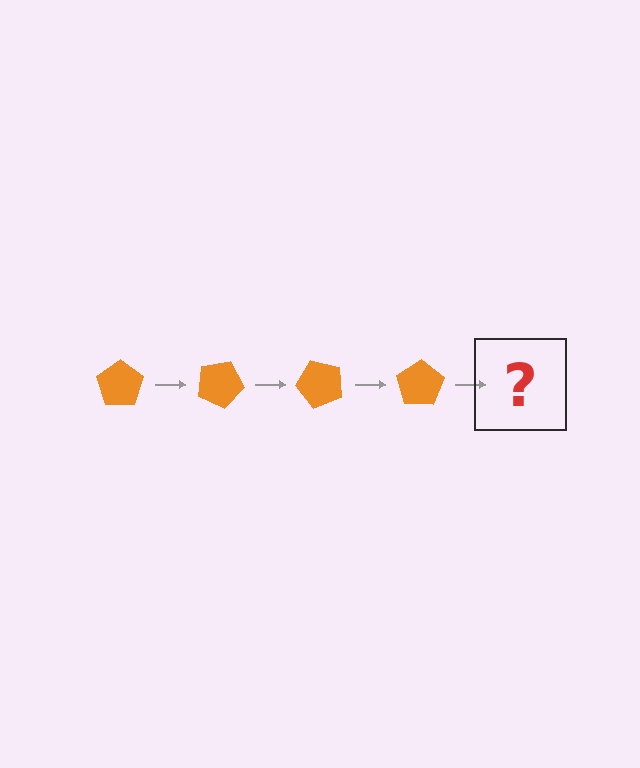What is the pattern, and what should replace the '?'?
The pattern is that the pentagon rotates 25 degrees each step. The '?' should be an orange pentagon rotated 100 degrees.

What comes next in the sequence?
The next element should be an orange pentagon rotated 100 degrees.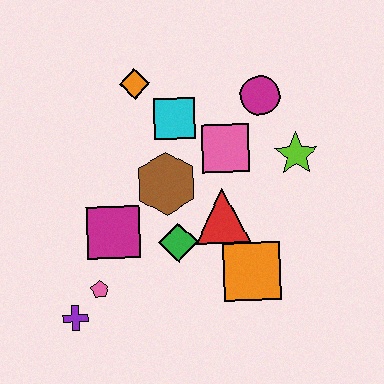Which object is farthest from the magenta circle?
The purple cross is farthest from the magenta circle.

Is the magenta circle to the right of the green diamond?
Yes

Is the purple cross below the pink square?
Yes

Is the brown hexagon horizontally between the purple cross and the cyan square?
Yes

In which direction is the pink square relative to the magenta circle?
The pink square is below the magenta circle.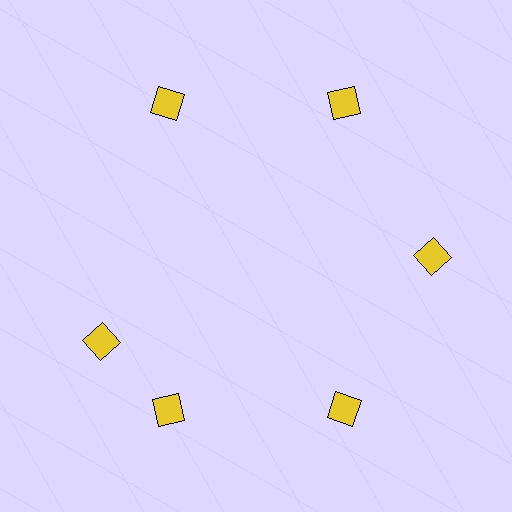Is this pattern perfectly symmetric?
No. The 6 yellow diamonds are arranged in a ring, but one element near the 9 o'clock position is rotated out of alignment along the ring, breaking the 6-fold rotational symmetry.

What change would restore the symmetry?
The symmetry would be restored by rotating it back into even spacing with its neighbors so that all 6 diamonds sit at equal angles and equal distance from the center.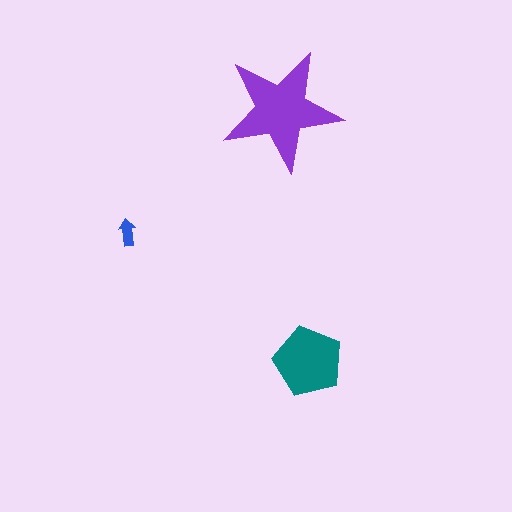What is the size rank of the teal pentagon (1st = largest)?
2nd.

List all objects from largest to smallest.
The purple star, the teal pentagon, the blue arrow.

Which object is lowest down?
The teal pentagon is bottommost.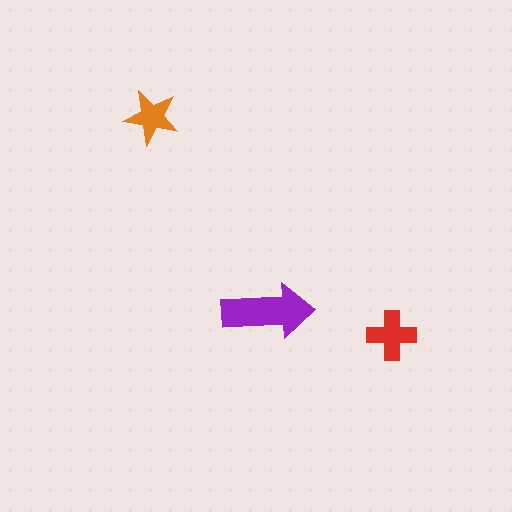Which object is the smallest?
The orange star.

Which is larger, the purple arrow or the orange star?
The purple arrow.